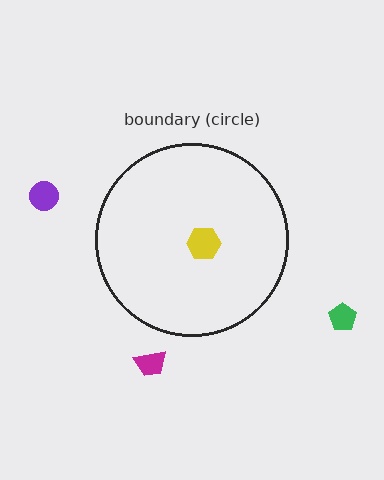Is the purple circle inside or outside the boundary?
Outside.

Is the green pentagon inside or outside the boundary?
Outside.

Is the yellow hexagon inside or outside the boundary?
Inside.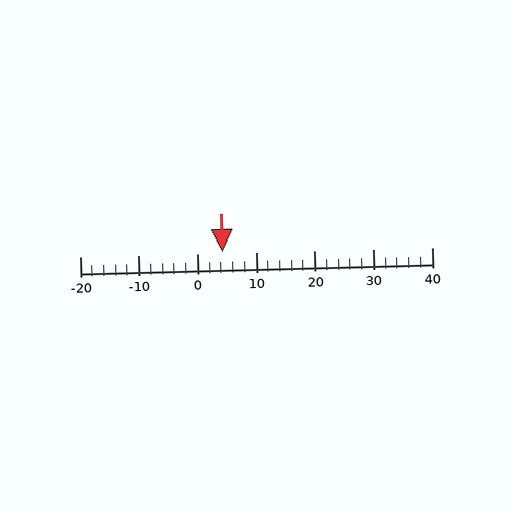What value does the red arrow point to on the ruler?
The red arrow points to approximately 4.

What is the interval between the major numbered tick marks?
The major tick marks are spaced 10 units apart.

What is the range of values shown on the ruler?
The ruler shows values from -20 to 40.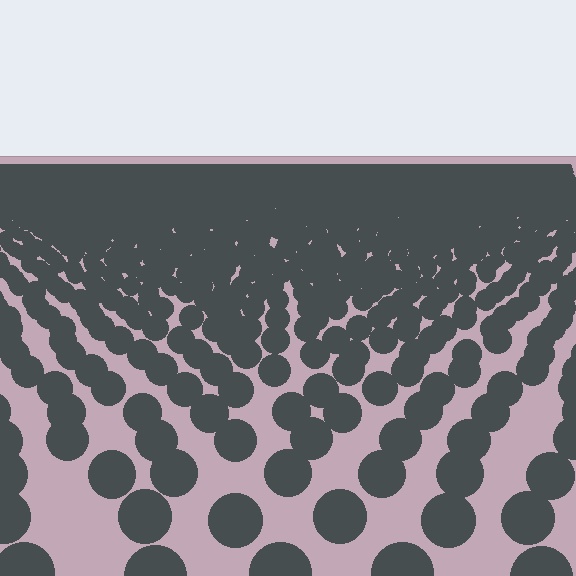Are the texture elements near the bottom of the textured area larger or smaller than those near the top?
Larger. Near the bottom, elements are closer to the viewer and appear at a bigger on-screen size.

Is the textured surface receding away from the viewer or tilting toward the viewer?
The surface is receding away from the viewer. Texture elements get smaller and denser toward the top.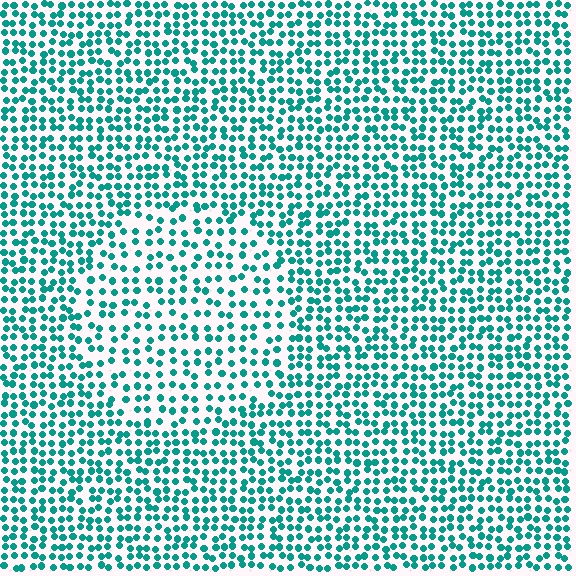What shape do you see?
I see a circle.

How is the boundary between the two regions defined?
The boundary is defined by a change in element density (approximately 1.6x ratio). All elements are the same color, size, and shape.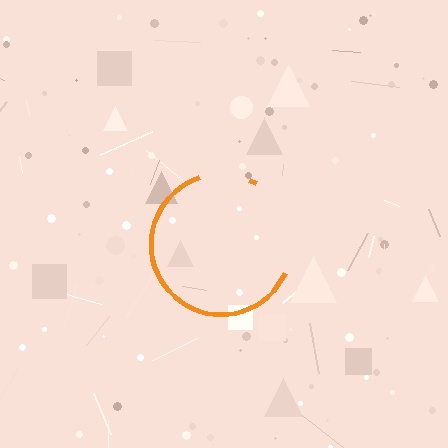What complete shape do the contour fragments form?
The contour fragments form a circle.